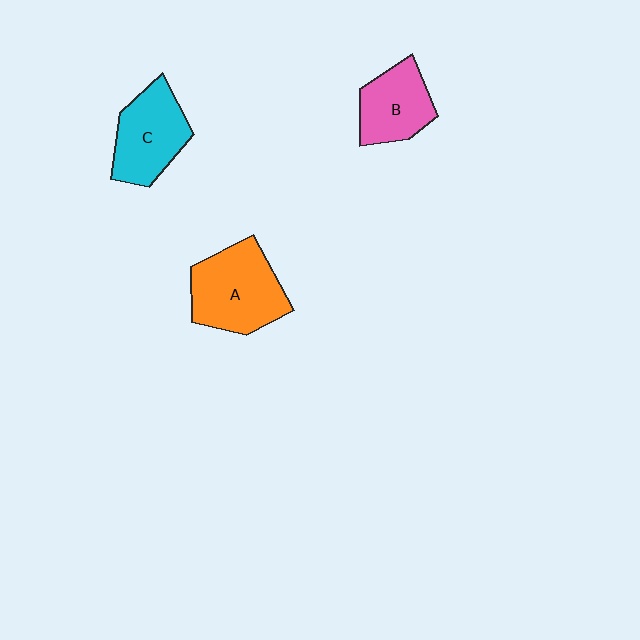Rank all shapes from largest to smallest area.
From largest to smallest: A (orange), C (cyan), B (pink).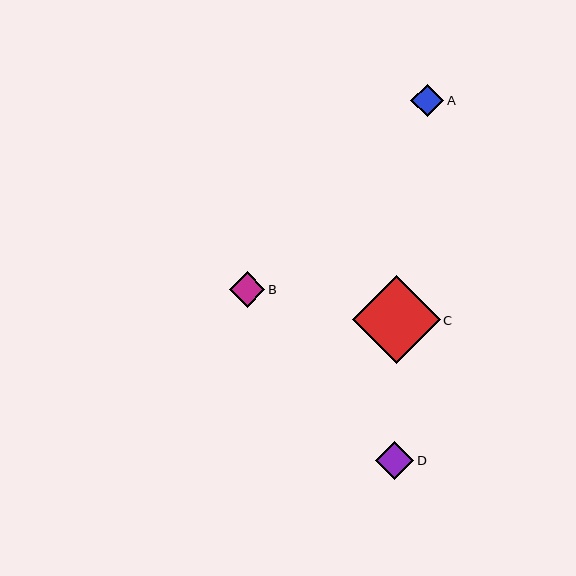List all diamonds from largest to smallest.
From largest to smallest: C, D, B, A.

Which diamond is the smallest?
Diamond A is the smallest with a size of approximately 33 pixels.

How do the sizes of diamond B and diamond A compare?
Diamond B and diamond A are approximately the same size.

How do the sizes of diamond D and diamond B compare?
Diamond D and diamond B are approximately the same size.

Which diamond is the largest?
Diamond C is the largest with a size of approximately 88 pixels.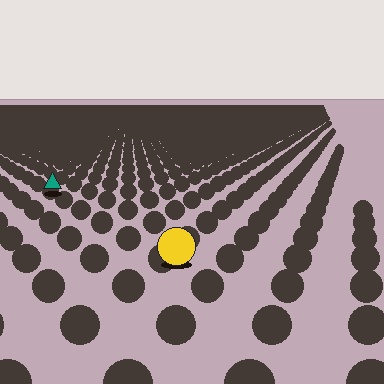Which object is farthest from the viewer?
The teal triangle is farthest from the viewer. It appears smaller and the ground texture around it is denser.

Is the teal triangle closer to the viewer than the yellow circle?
No. The yellow circle is closer — you can tell from the texture gradient: the ground texture is coarser near it.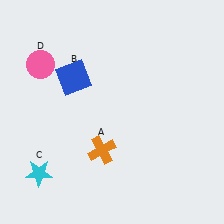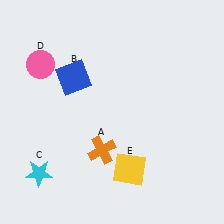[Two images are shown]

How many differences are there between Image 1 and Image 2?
There is 1 difference between the two images.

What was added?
A yellow square (E) was added in Image 2.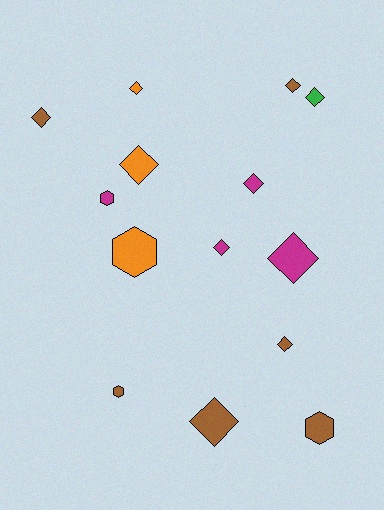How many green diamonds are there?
There is 1 green diamond.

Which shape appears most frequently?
Diamond, with 10 objects.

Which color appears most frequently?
Brown, with 6 objects.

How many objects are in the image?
There are 14 objects.